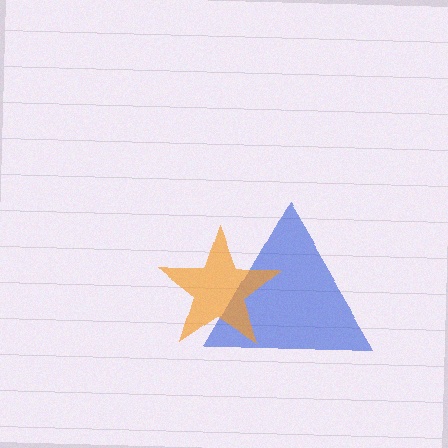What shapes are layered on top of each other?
The layered shapes are: a blue triangle, an orange star.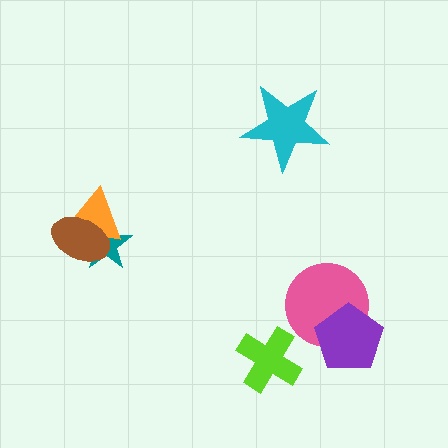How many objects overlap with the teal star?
2 objects overlap with the teal star.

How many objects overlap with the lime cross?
0 objects overlap with the lime cross.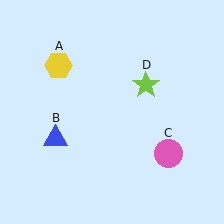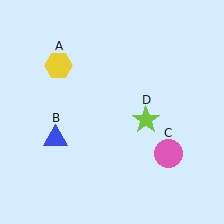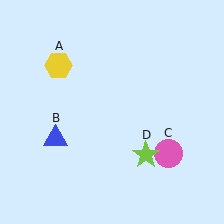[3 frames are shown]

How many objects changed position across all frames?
1 object changed position: lime star (object D).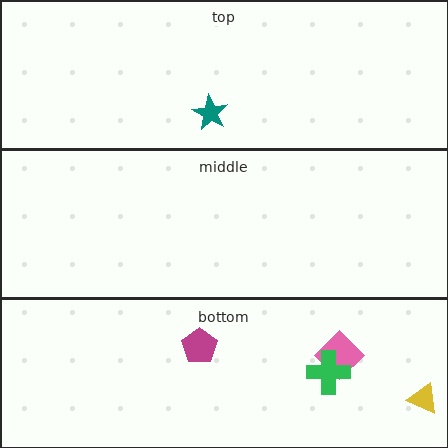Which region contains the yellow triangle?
The bottom region.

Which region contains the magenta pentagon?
The bottom region.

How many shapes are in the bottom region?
4.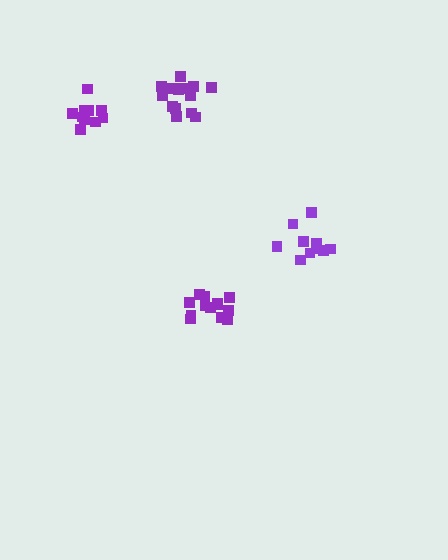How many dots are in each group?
Group 1: 14 dots, Group 2: 10 dots, Group 3: 16 dots, Group 4: 10 dots (50 total).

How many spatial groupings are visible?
There are 4 spatial groupings.